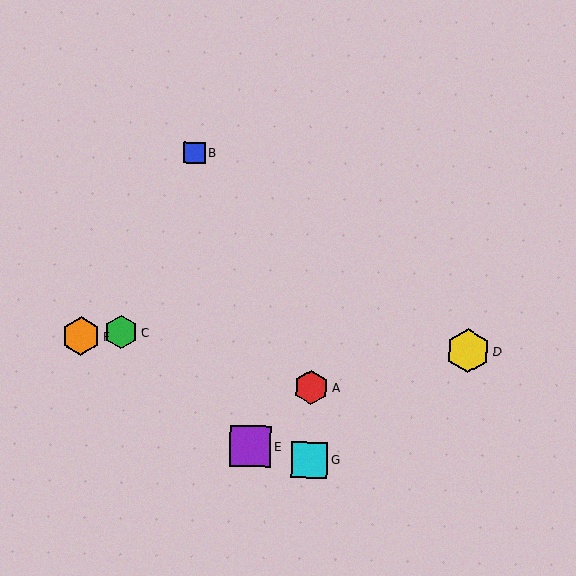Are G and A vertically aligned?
Yes, both are at x≈310.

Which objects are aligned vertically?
Objects A, G are aligned vertically.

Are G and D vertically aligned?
No, G is at x≈310 and D is at x≈468.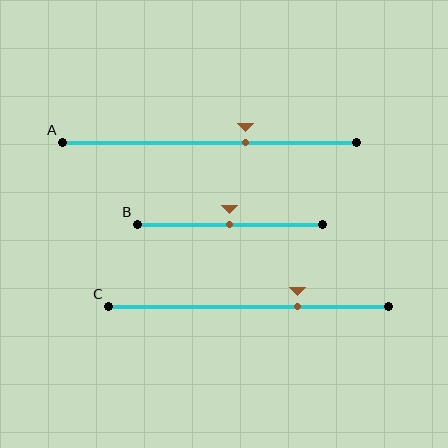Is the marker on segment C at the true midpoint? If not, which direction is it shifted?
No, the marker on segment C is shifted to the right by about 18% of the segment length.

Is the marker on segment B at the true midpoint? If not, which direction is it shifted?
Yes, the marker on segment B is at the true midpoint.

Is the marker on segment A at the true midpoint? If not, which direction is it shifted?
No, the marker on segment A is shifted to the right by about 12% of the segment length.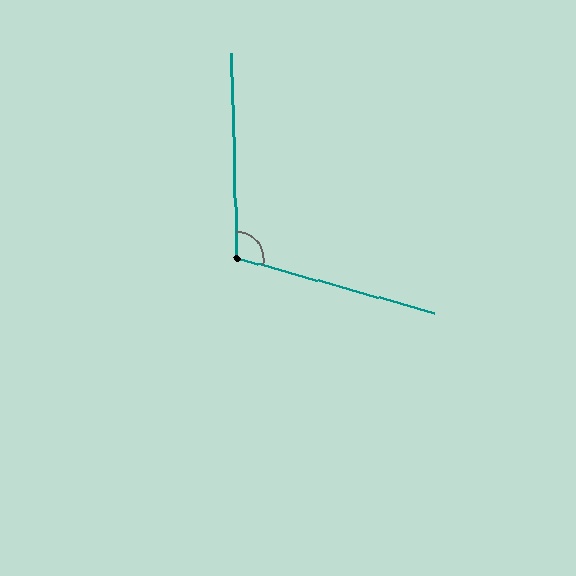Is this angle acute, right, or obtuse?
It is obtuse.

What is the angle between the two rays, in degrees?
Approximately 107 degrees.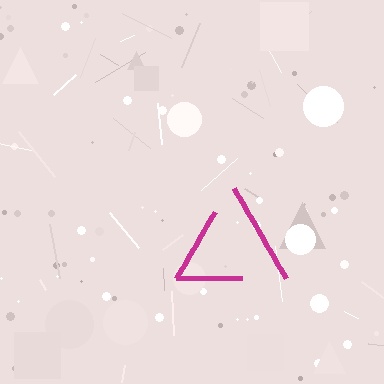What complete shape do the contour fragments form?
The contour fragments form a triangle.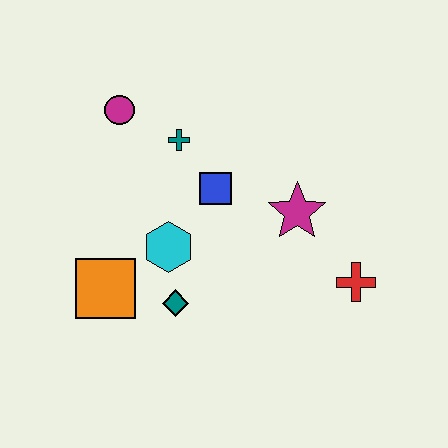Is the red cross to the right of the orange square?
Yes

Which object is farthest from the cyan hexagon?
The red cross is farthest from the cyan hexagon.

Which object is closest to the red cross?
The magenta star is closest to the red cross.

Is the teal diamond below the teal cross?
Yes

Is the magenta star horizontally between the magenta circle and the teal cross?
No